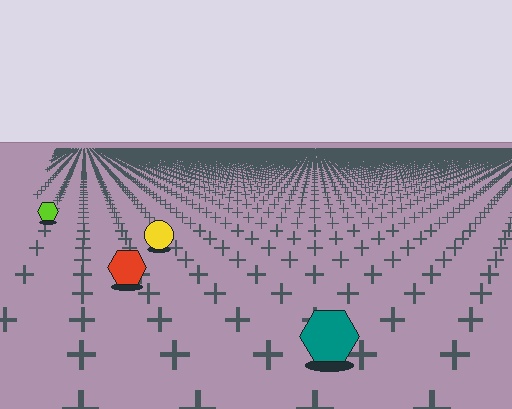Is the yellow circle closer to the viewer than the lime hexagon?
Yes. The yellow circle is closer — you can tell from the texture gradient: the ground texture is coarser near it.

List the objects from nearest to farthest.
From nearest to farthest: the teal hexagon, the red hexagon, the yellow circle, the lime hexagon.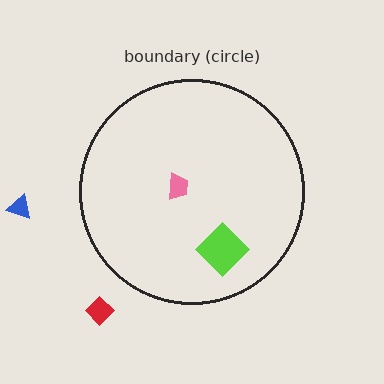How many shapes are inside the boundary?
2 inside, 2 outside.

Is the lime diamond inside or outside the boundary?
Inside.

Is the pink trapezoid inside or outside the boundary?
Inside.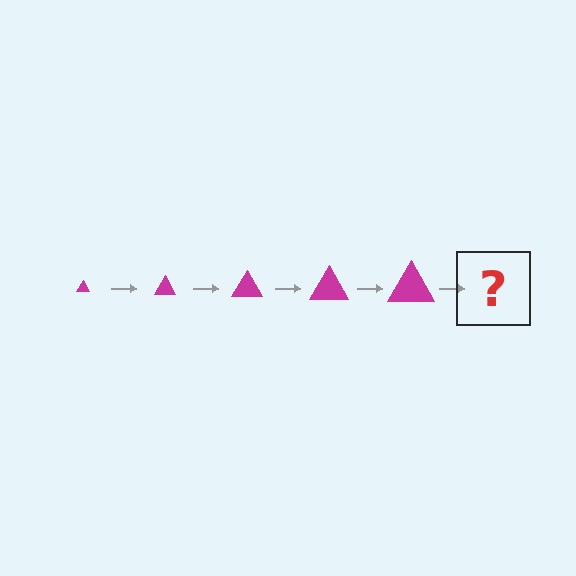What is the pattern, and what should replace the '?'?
The pattern is that the triangle gets progressively larger each step. The '?' should be a magenta triangle, larger than the previous one.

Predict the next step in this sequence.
The next step is a magenta triangle, larger than the previous one.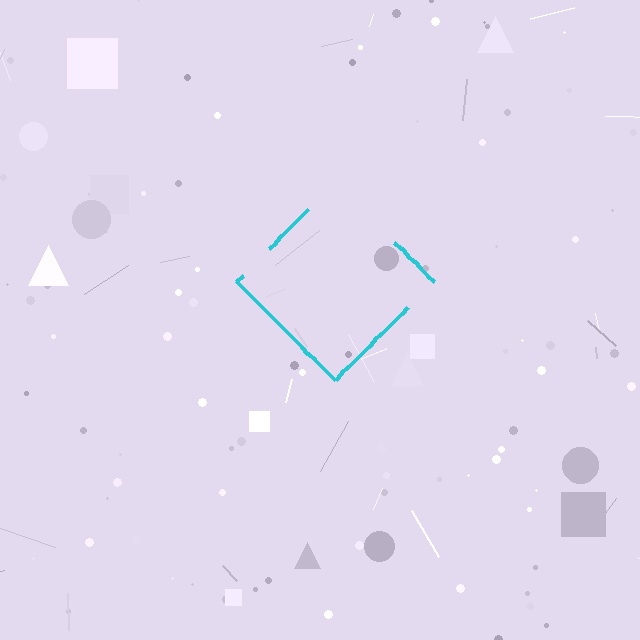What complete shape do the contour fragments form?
The contour fragments form a diamond.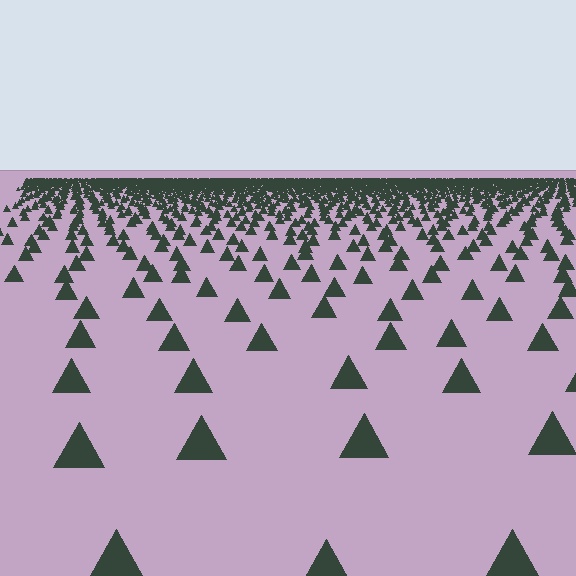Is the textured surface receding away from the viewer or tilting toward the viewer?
The surface is receding away from the viewer. Texture elements get smaller and denser toward the top.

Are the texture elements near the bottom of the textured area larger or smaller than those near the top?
Larger. Near the bottom, elements are closer to the viewer and appear at a bigger on-screen size.